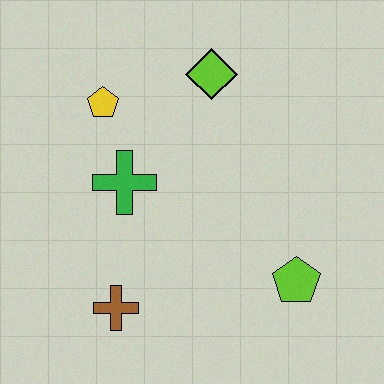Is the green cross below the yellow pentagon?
Yes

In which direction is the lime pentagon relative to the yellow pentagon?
The lime pentagon is to the right of the yellow pentagon.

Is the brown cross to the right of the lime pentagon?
No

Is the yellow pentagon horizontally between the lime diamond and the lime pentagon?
No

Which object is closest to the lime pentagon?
The brown cross is closest to the lime pentagon.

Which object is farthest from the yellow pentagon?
The lime pentagon is farthest from the yellow pentagon.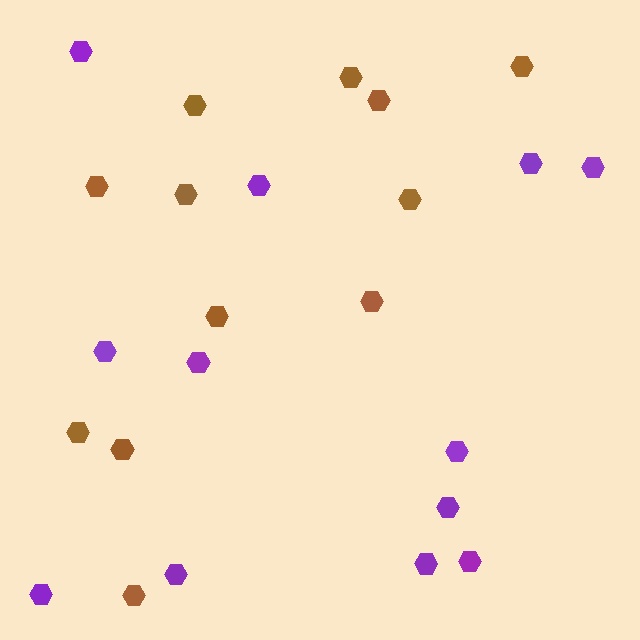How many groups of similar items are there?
There are 2 groups: one group of brown hexagons (12) and one group of purple hexagons (12).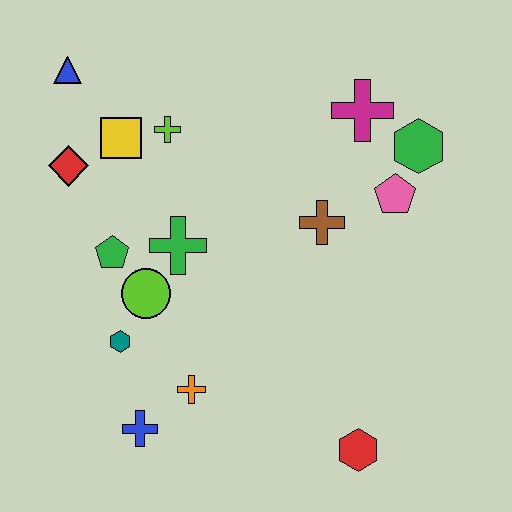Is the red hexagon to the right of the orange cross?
Yes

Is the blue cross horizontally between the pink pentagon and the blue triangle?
Yes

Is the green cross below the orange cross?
No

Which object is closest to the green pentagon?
The lime circle is closest to the green pentagon.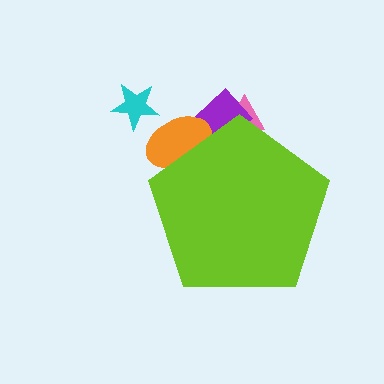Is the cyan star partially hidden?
No, the cyan star is fully visible.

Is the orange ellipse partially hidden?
Yes, the orange ellipse is partially hidden behind the lime pentagon.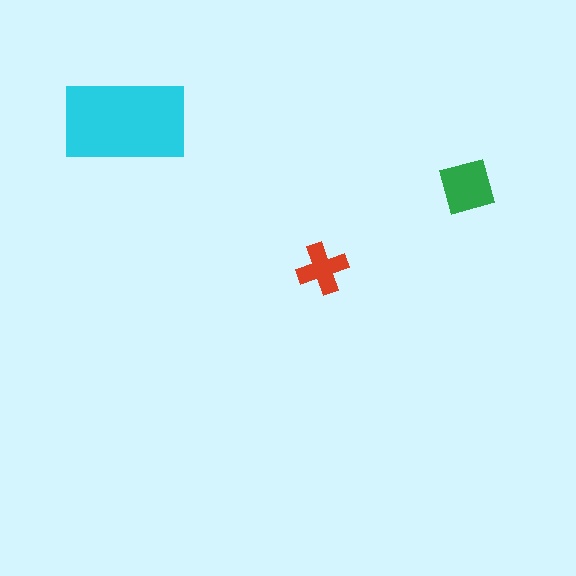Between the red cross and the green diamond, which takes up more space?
The green diamond.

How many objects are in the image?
There are 3 objects in the image.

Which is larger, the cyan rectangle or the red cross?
The cyan rectangle.